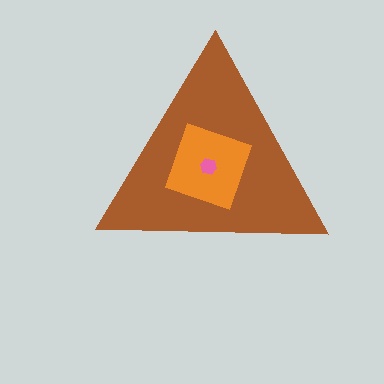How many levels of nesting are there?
3.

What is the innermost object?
The pink hexagon.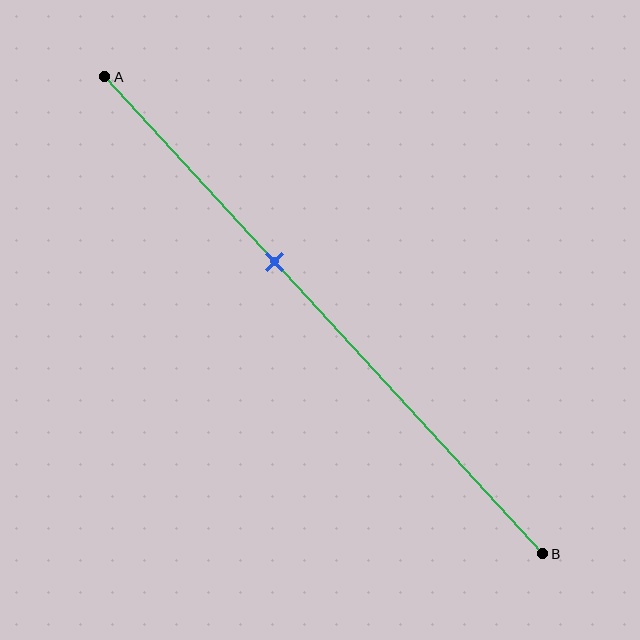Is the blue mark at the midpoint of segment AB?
No, the mark is at about 40% from A, not at the 50% midpoint.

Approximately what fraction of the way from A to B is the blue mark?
The blue mark is approximately 40% of the way from A to B.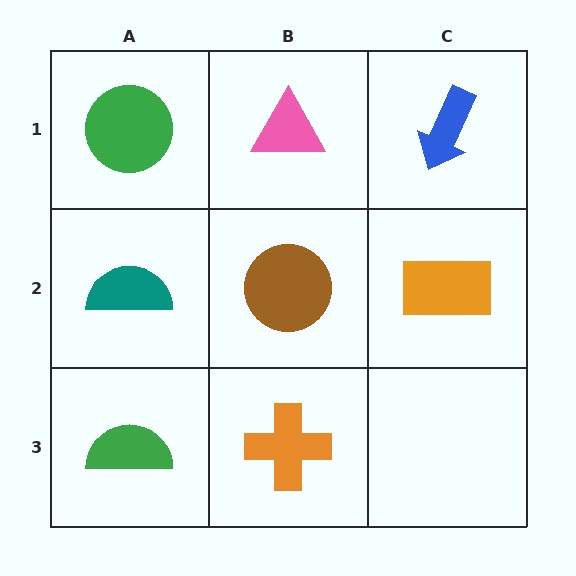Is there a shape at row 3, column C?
No, that cell is empty.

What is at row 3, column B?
An orange cross.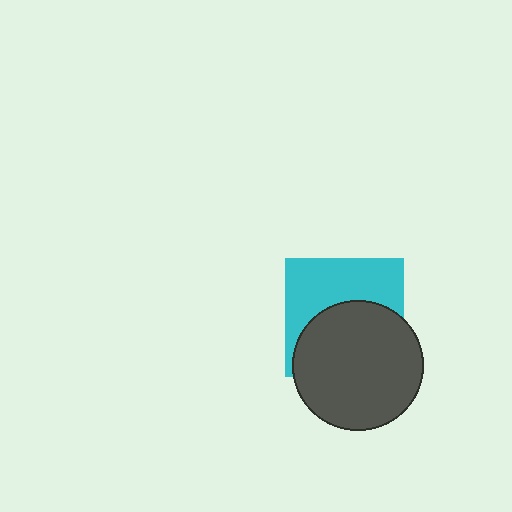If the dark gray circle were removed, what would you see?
You would see the complete cyan square.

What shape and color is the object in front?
The object in front is a dark gray circle.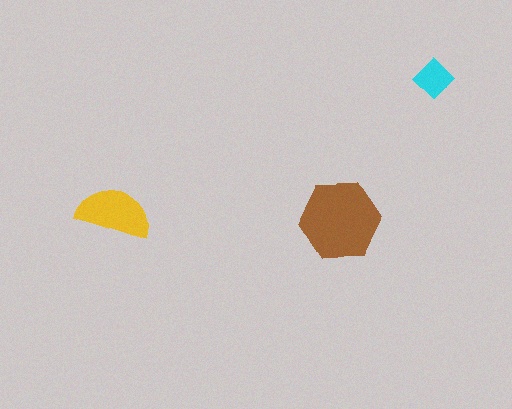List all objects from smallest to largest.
The cyan diamond, the yellow semicircle, the brown hexagon.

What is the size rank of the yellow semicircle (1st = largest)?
2nd.